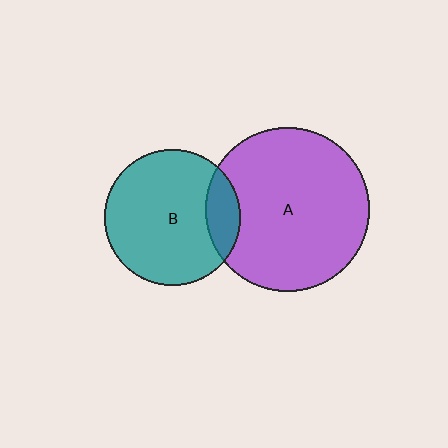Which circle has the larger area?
Circle A (purple).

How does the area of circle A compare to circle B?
Approximately 1.4 times.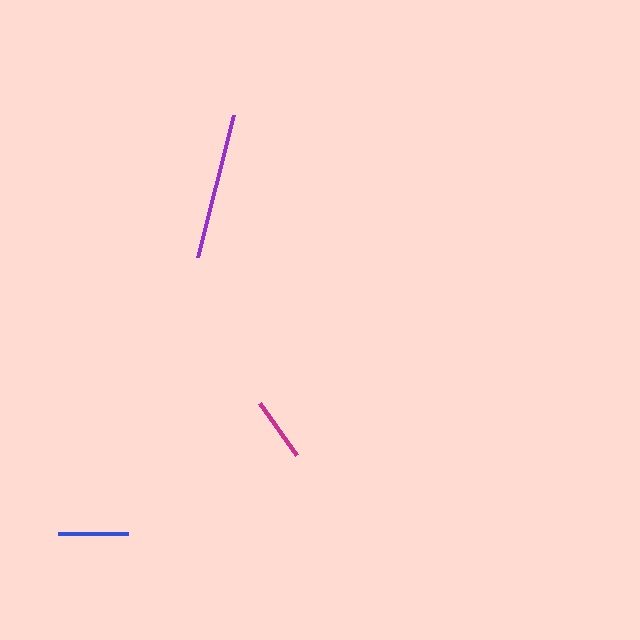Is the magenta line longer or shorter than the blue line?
The blue line is longer than the magenta line.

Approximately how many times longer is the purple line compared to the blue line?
The purple line is approximately 2.1 times the length of the blue line.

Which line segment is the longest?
The purple line is the longest at approximately 147 pixels.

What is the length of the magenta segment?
The magenta segment is approximately 64 pixels long.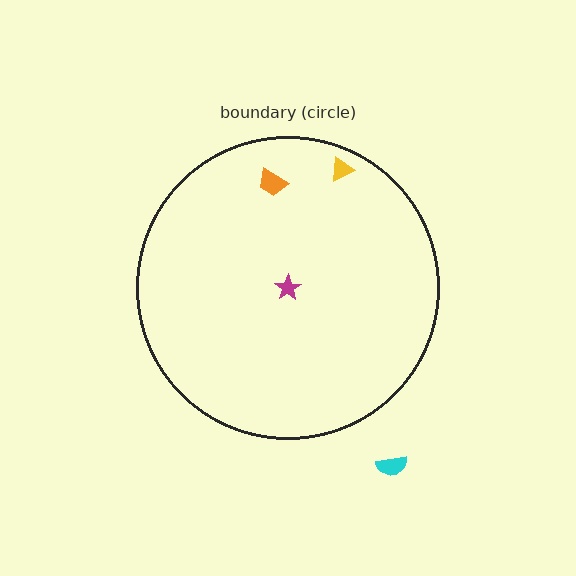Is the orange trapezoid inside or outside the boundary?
Inside.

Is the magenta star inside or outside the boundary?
Inside.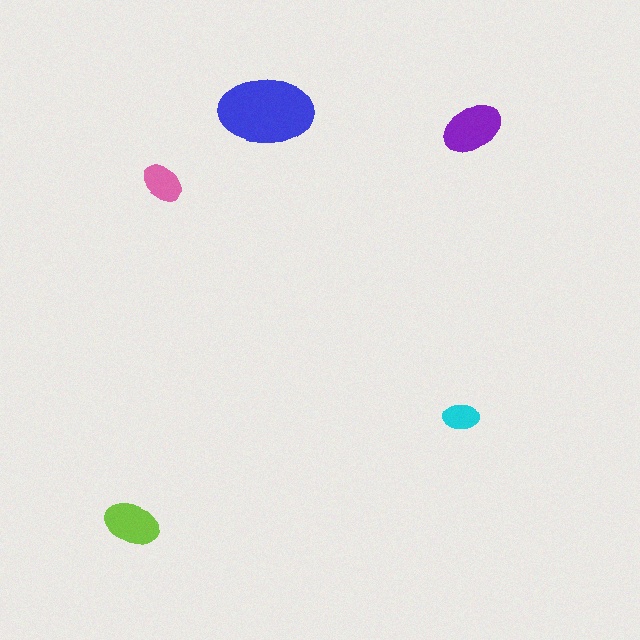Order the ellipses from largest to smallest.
the blue one, the purple one, the lime one, the pink one, the cyan one.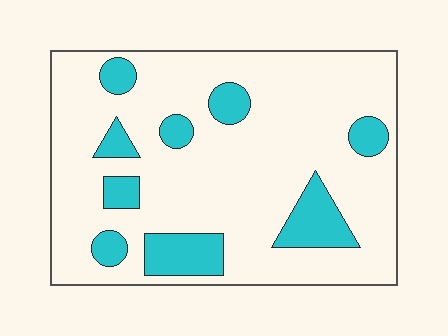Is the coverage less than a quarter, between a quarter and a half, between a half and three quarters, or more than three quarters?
Less than a quarter.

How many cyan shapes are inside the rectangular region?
9.